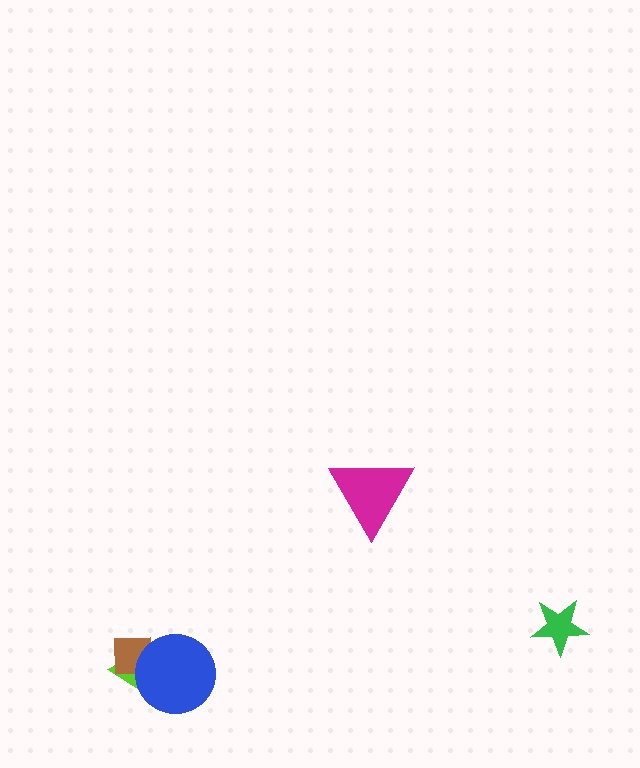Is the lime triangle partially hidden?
Yes, it is partially covered by another shape.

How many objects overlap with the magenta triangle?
0 objects overlap with the magenta triangle.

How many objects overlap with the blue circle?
2 objects overlap with the blue circle.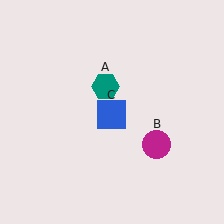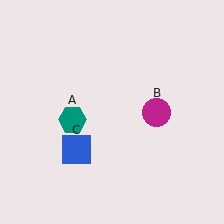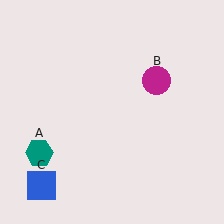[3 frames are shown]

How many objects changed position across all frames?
3 objects changed position: teal hexagon (object A), magenta circle (object B), blue square (object C).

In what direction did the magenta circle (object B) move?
The magenta circle (object B) moved up.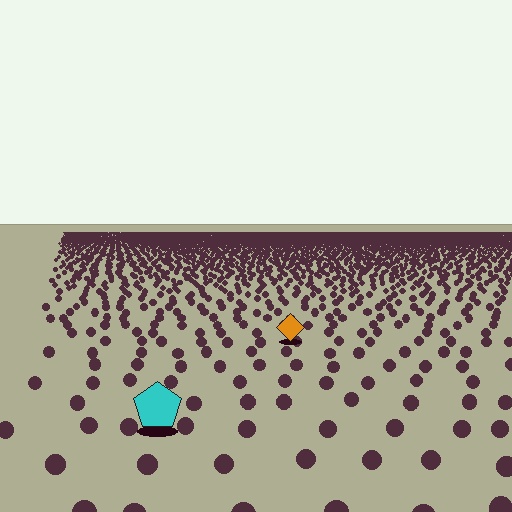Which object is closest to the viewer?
The cyan pentagon is closest. The texture marks near it are larger and more spread out.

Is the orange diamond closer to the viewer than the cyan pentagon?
No. The cyan pentagon is closer — you can tell from the texture gradient: the ground texture is coarser near it.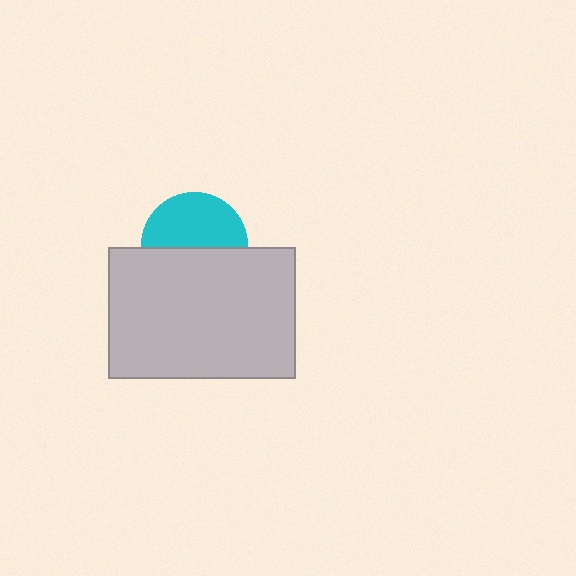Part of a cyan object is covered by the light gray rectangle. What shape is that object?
It is a circle.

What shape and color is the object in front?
The object in front is a light gray rectangle.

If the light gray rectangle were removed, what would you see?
You would see the complete cyan circle.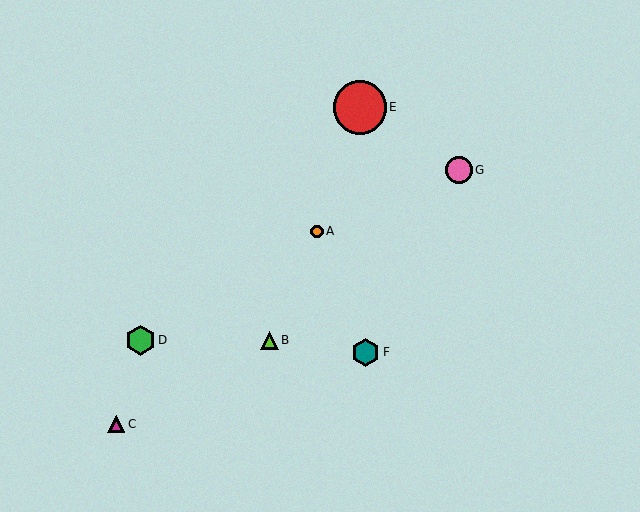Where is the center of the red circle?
The center of the red circle is at (360, 107).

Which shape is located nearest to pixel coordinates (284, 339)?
The lime triangle (labeled B) at (269, 340) is nearest to that location.